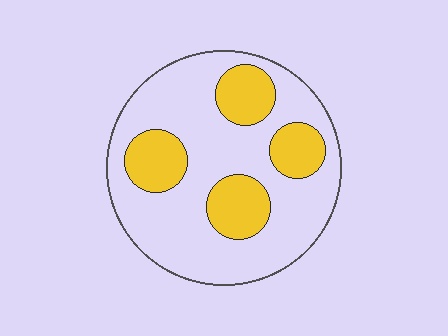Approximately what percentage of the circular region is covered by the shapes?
Approximately 30%.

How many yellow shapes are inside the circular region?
4.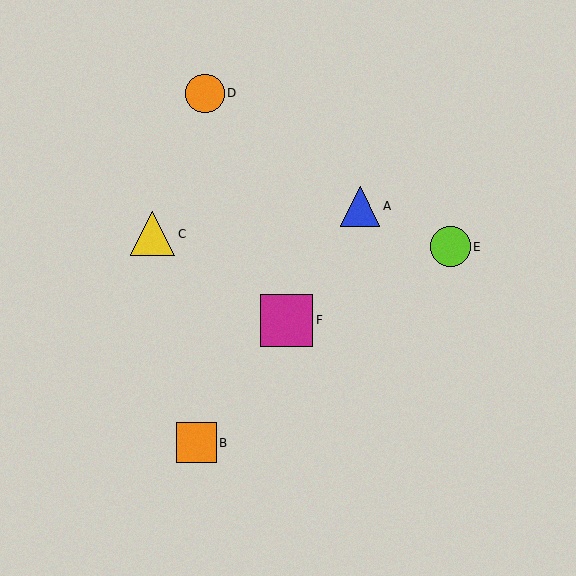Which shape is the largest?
The magenta square (labeled F) is the largest.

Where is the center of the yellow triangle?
The center of the yellow triangle is at (153, 234).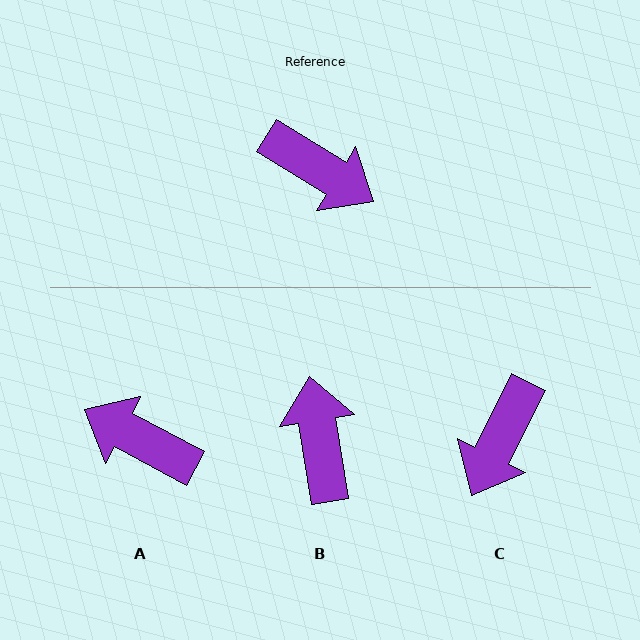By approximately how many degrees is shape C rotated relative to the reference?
Approximately 85 degrees clockwise.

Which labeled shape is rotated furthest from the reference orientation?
A, about 176 degrees away.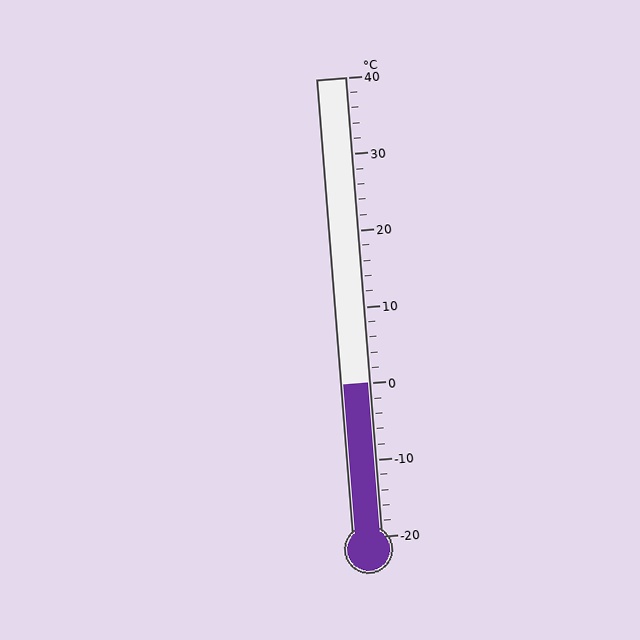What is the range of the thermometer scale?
The thermometer scale ranges from -20°C to 40°C.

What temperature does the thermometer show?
The thermometer shows approximately 0°C.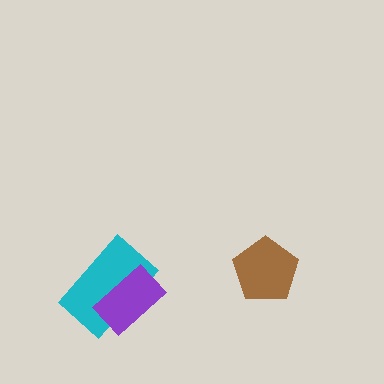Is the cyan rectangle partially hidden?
Yes, it is partially covered by another shape.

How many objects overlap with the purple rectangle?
1 object overlaps with the purple rectangle.